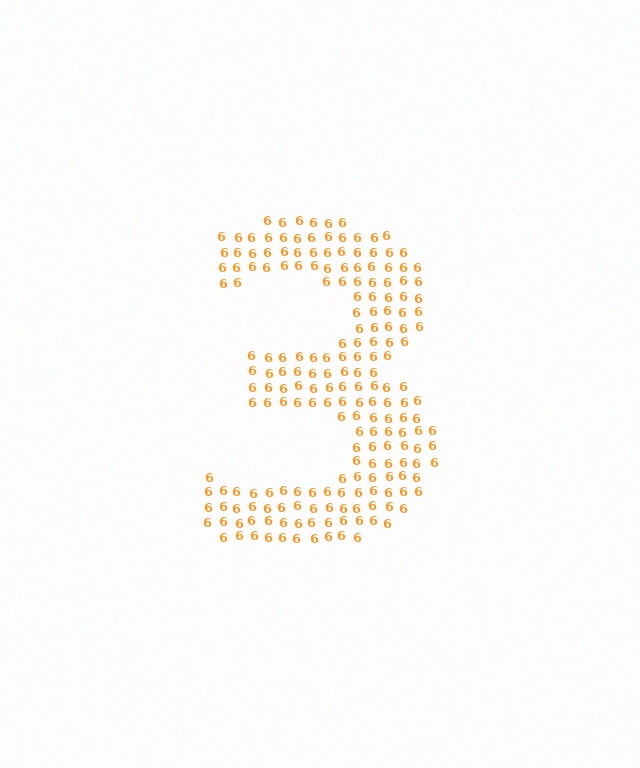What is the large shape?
The large shape is the digit 3.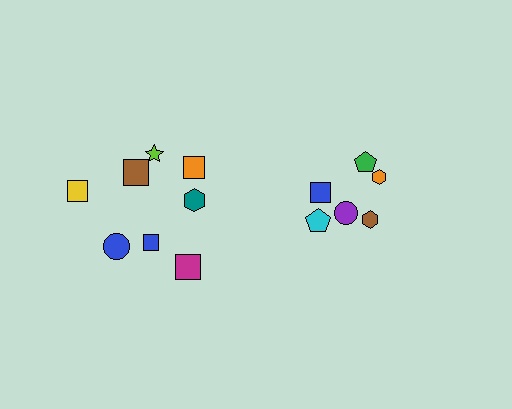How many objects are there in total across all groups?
There are 14 objects.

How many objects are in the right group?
There are 6 objects.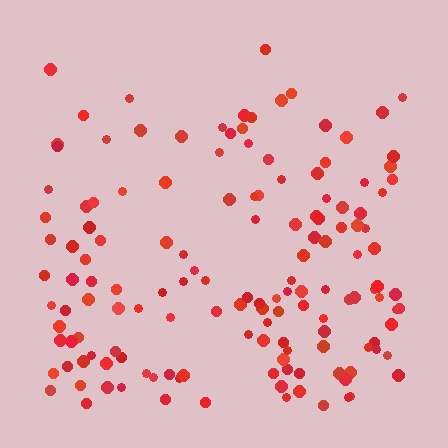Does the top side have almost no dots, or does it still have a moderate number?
Still a moderate number, just noticeably fewer than the bottom.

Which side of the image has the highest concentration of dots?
The bottom.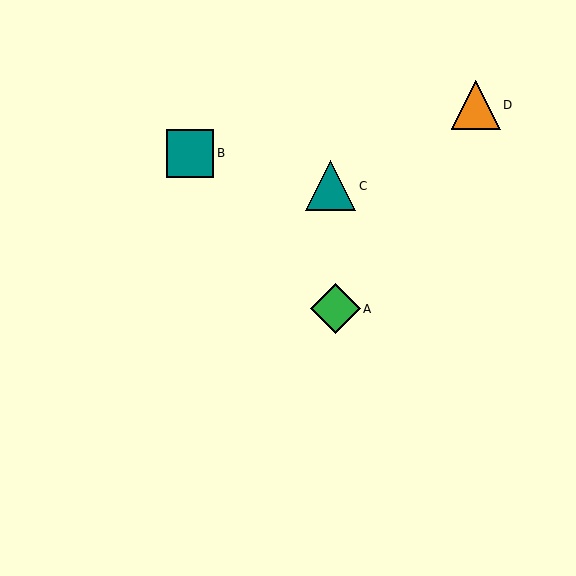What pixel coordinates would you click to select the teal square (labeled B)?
Click at (190, 153) to select the teal square B.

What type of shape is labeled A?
Shape A is a green diamond.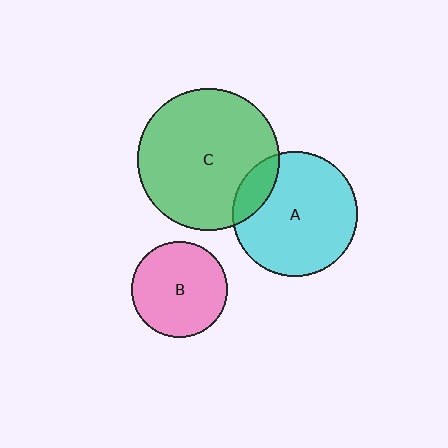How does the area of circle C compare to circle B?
Approximately 2.2 times.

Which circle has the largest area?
Circle C (green).